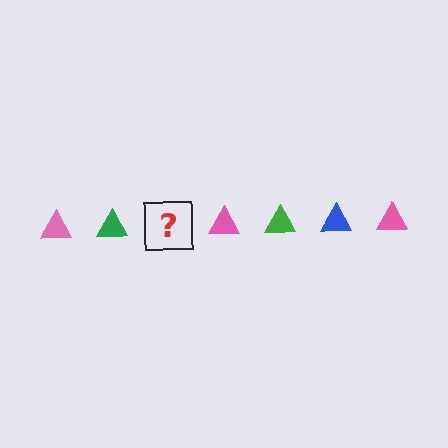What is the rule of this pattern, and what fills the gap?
The rule is that the pattern cycles through pink, green, blue triangles. The gap should be filled with a blue triangle.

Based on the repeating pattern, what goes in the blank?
The blank should be a blue triangle.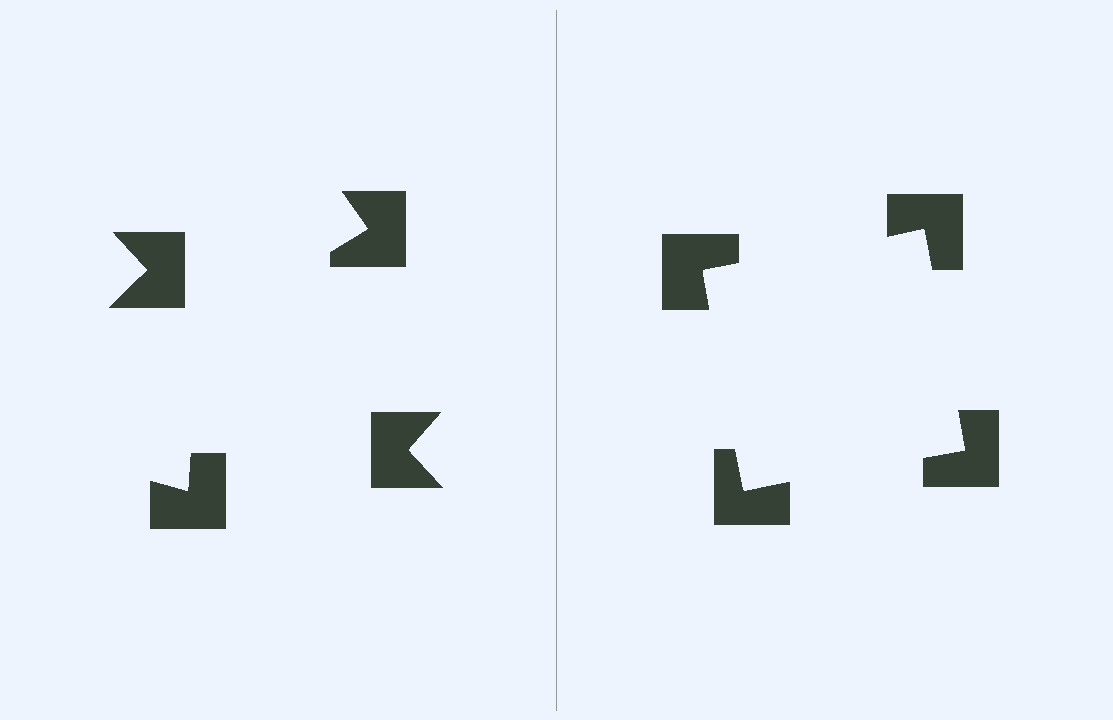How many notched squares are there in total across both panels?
8 — 4 on each side.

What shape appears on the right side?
An illusory square.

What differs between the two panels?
The notched squares are positioned identically on both sides; only the wedge orientations differ. On the right they align to a square; on the left they are misaligned.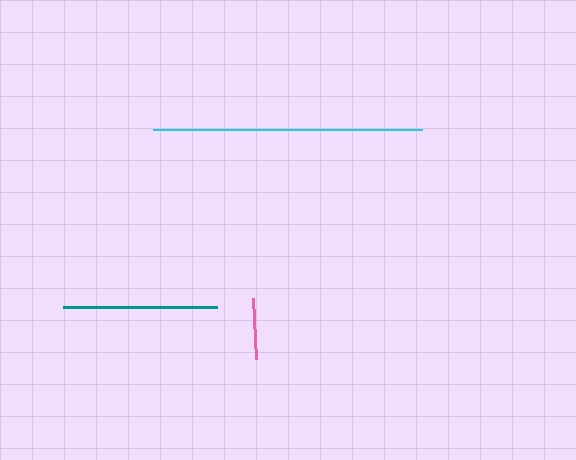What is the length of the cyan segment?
The cyan segment is approximately 269 pixels long.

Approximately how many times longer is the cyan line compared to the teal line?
The cyan line is approximately 1.7 times the length of the teal line.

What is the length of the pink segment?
The pink segment is approximately 61 pixels long.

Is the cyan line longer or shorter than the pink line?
The cyan line is longer than the pink line.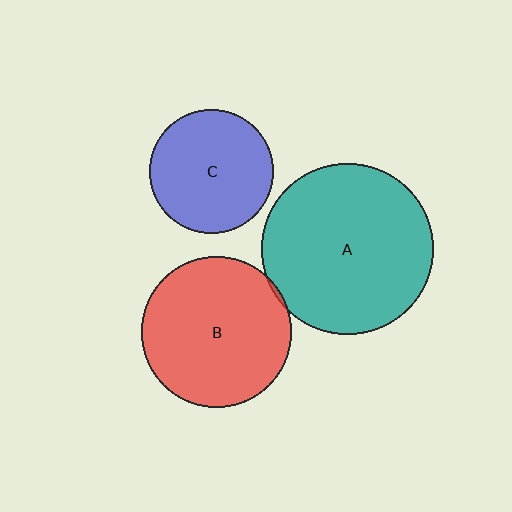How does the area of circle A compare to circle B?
Approximately 1.3 times.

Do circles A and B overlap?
Yes.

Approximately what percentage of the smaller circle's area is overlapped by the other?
Approximately 5%.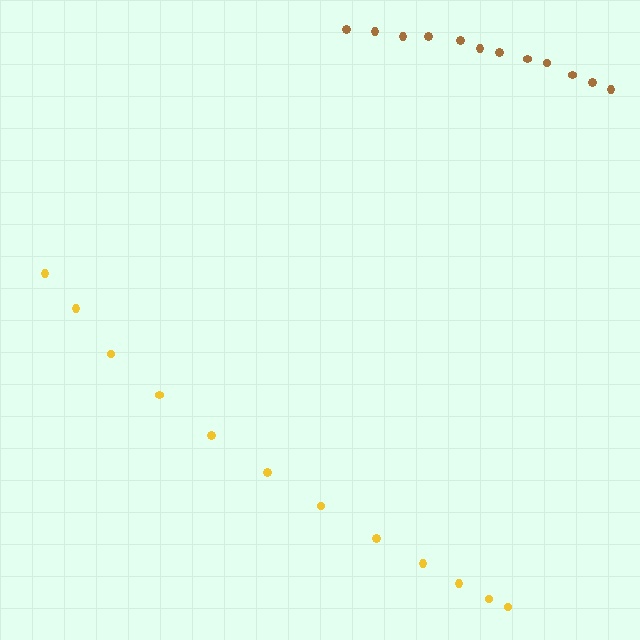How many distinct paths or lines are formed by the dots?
There are 2 distinct paths.